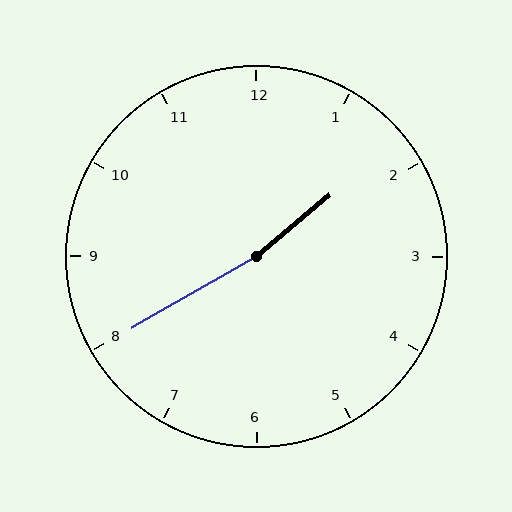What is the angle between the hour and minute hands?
Approximately 170 degrees.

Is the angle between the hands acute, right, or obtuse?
It is obtuse.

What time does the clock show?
1:40.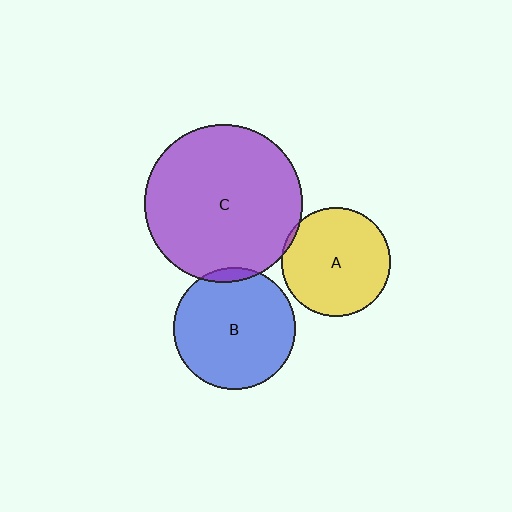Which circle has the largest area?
Circle C (purple).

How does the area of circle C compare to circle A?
Approximately 2.1 times.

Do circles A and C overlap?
Yes.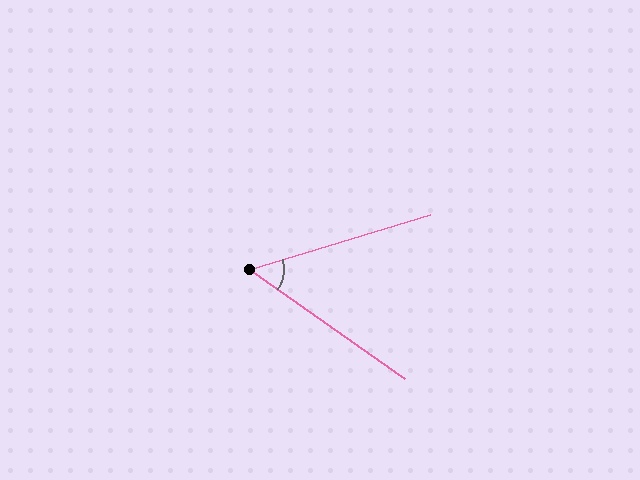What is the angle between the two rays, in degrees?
Approximately 52 degrees.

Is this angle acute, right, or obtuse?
It is acute.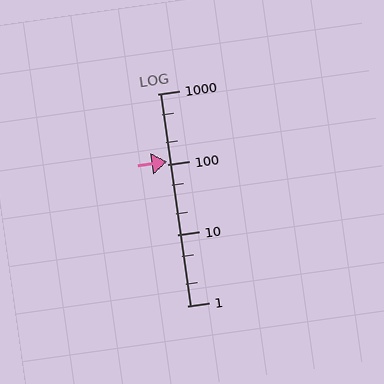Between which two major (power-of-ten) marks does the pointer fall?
The pointer is between 100 and 1000.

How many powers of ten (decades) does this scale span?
The scale spans 3 decades, from 1 to 1000.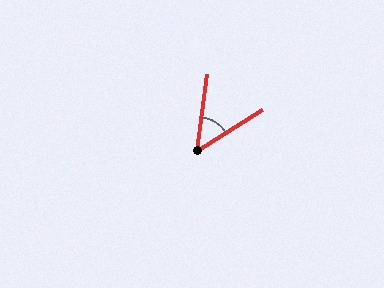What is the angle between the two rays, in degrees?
Approximately 50 degrees.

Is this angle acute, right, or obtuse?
It is acute.